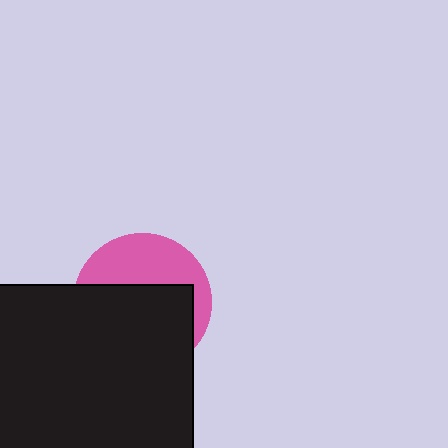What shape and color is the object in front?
The object in front is a black square.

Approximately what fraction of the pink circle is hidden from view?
Roughly 61% of the pink circle is hidden behind the black square.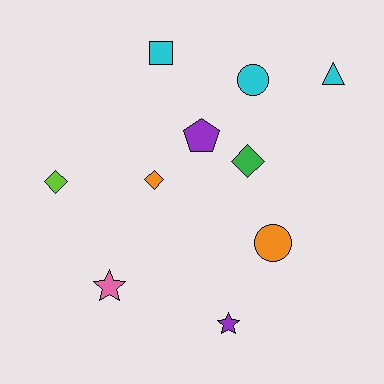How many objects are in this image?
There are 10 objects.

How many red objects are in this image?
There are no red objects.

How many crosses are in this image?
There are no crosses.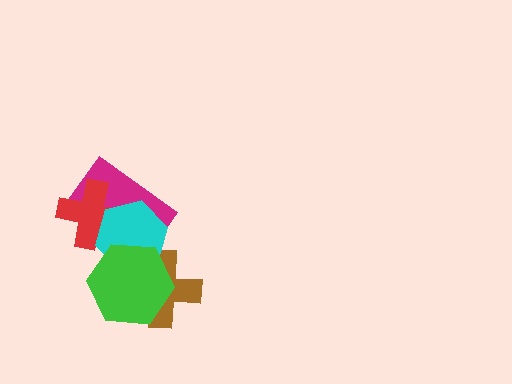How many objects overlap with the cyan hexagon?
4 objects overlap with the cyan hexagon.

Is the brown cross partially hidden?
Yes, it is partially covered by another shape.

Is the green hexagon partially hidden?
No, no other shape covers it.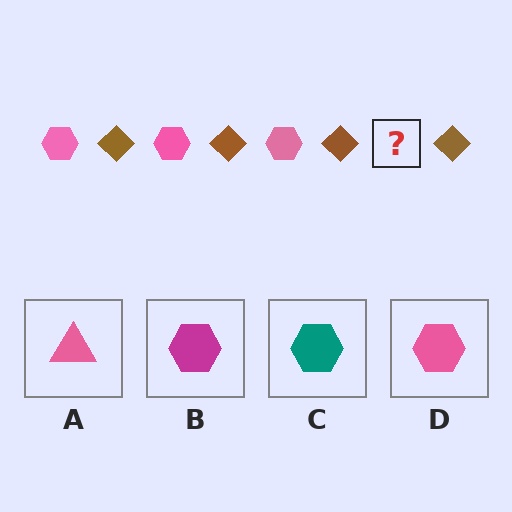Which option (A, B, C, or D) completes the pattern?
D.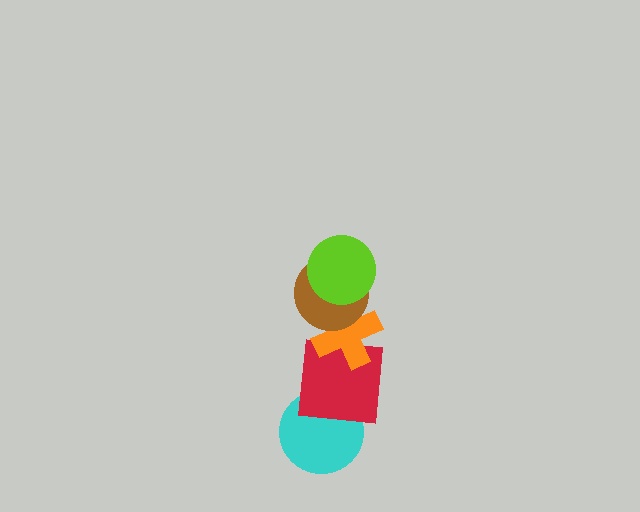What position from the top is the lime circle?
The lime circle is 1st from the top.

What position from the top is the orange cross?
The orange cross is 3rd from the top.